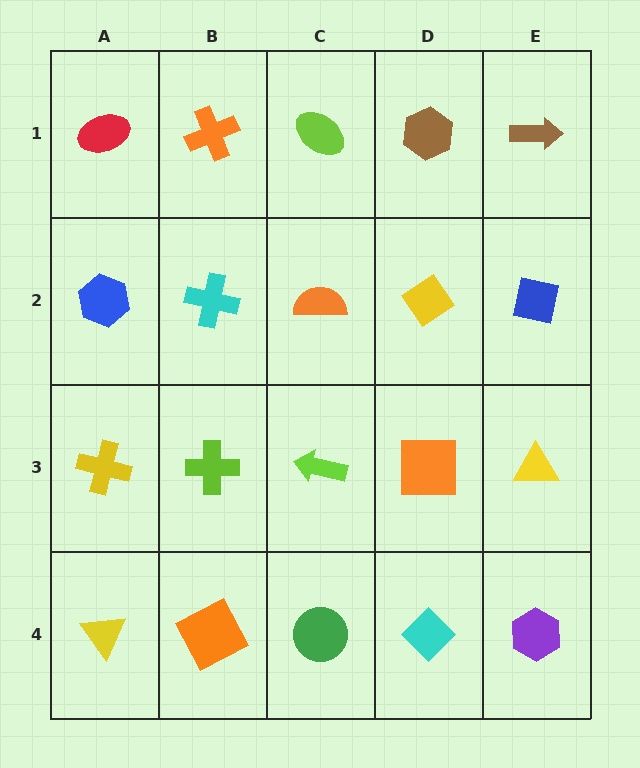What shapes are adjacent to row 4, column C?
A lime arrow (row 3, column C), an orange square (row 4, column B), a cyan diamond (row 4, column D).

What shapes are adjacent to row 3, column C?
An orange semicircle (row 2, column C), a green circle (row 4, column C), a lime cross (row 3, column B), an orange square (row 3, column D).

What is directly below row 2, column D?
An orange square.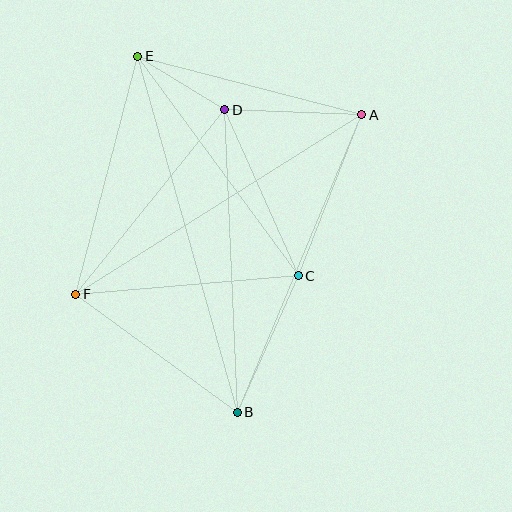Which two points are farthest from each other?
Points B and E are farthest from each other.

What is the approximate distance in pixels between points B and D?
The distance between B and D is approximately 303 pixels.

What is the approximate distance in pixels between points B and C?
The distance between B and C is approximately 150 pixels.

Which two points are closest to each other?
Points D and E are closest to each other.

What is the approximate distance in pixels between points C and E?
The distance between C and E is approximately 272 pixels.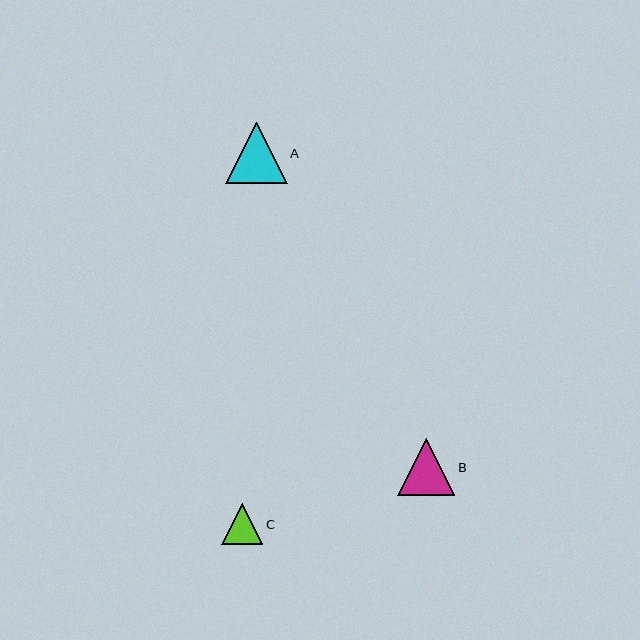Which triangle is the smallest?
Triangle C is the smallest with a size of approximately 41 pixels.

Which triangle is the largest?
Triangle A is the largest with a size of approximately 62 pixels.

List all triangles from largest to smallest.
From largest to smallest: A, B, C.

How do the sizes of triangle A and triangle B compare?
Triangle A and triangle B are approximately the same size.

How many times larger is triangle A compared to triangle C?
Triangle A is approximately 1.5 times the size of triangle C.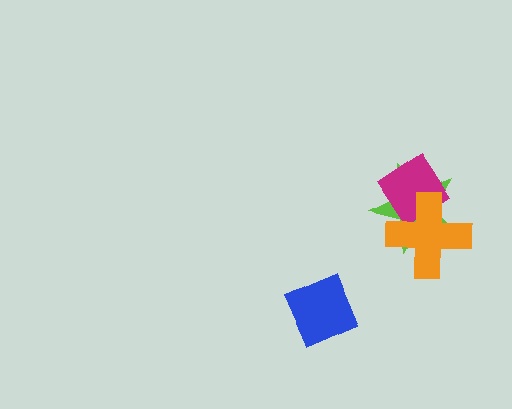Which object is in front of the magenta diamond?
The orange cross is in front of the magenta diamond.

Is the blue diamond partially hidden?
No, no other shape covers it.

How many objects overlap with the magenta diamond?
2 objects overlap with the magenta diamond.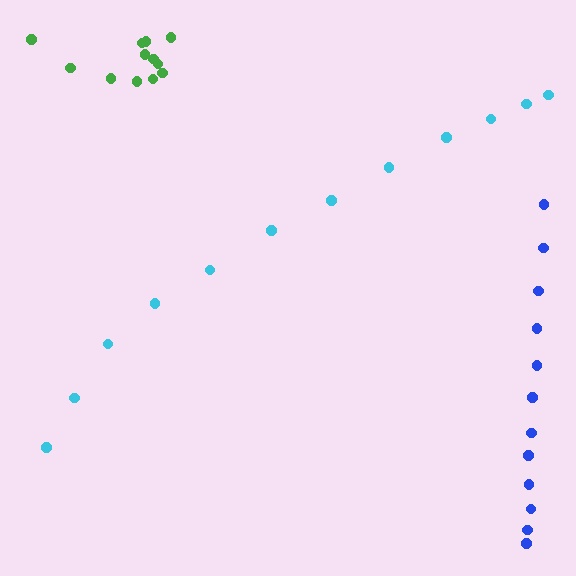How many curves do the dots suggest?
There are 3 distinct paths.